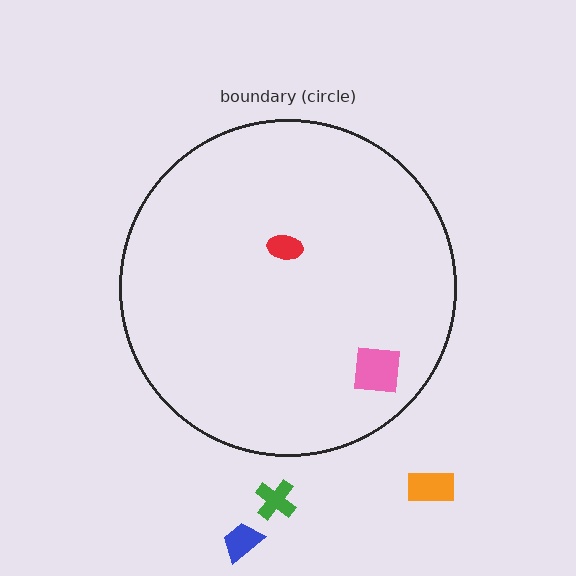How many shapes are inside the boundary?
2 inside, 3 outside.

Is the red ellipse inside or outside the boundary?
Inside.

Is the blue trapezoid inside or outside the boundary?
Outside.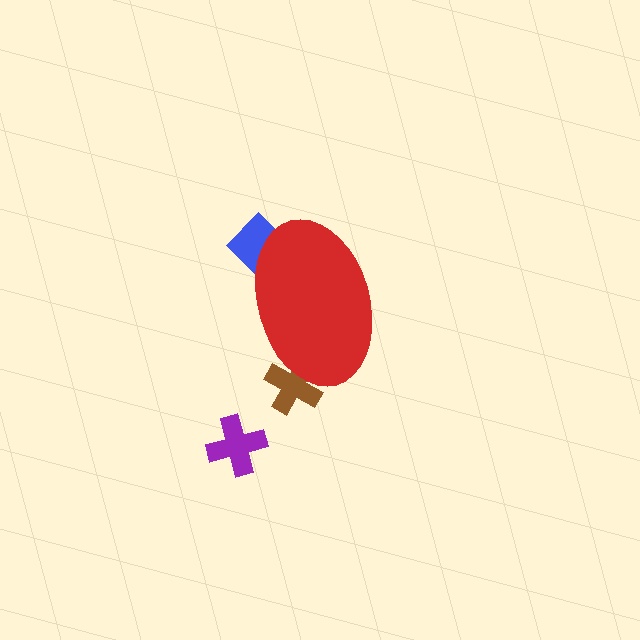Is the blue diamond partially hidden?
Yes, the blue diamond is partially hidden behind the red ellipse.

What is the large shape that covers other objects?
A red ellipse.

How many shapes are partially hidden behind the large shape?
2 shapes are partially hidden.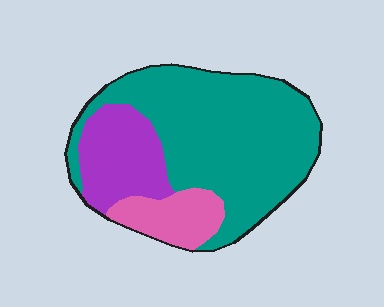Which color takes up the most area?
Teal, at roughly 65%.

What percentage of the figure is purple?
Purple covers around 20% of the figure.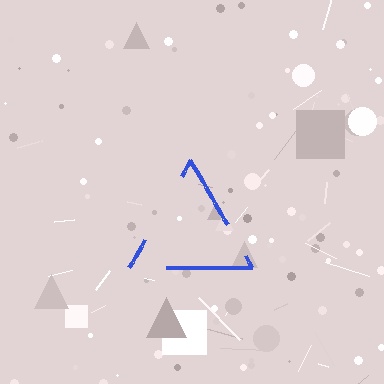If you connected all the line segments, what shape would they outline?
They would outline a triangle.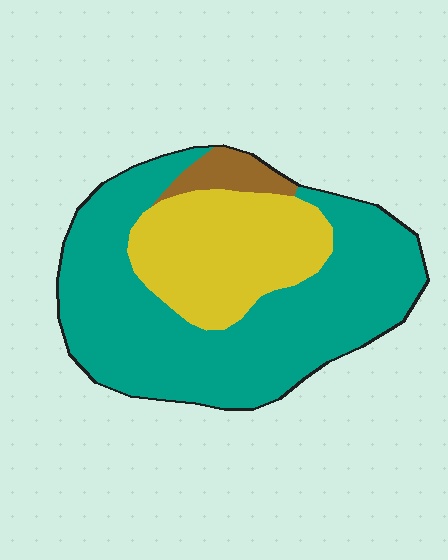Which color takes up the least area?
Brown, at roughly 5%.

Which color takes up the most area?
Teal, at roughly 65%.